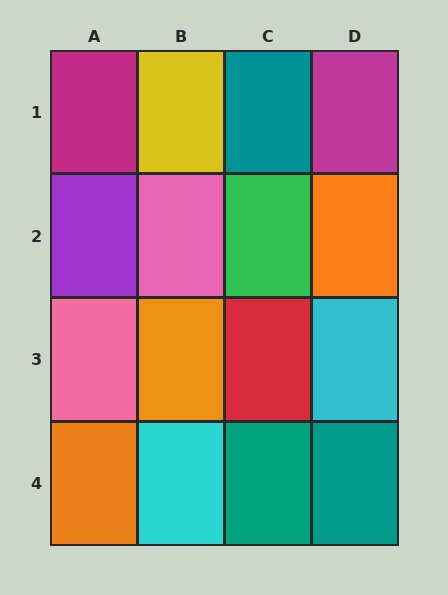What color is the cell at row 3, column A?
Pink.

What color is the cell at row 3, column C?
Red.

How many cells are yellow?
1 cell is yellow.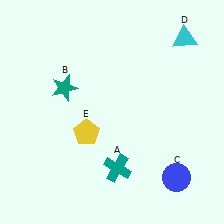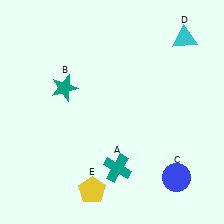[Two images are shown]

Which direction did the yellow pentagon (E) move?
The yellow pentagon (E) moved down.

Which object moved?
The yellow pentagon (E) moved down.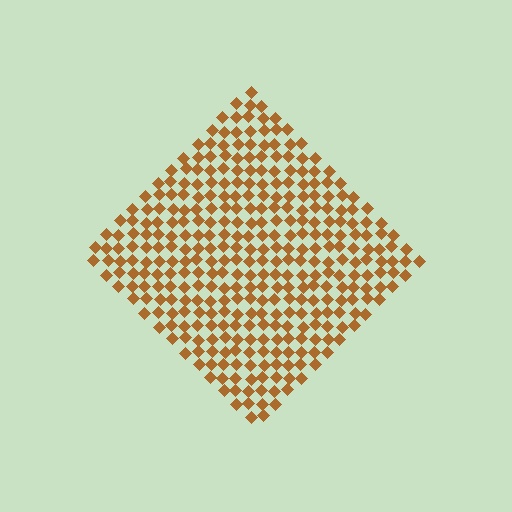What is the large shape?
The large shape is a diamond.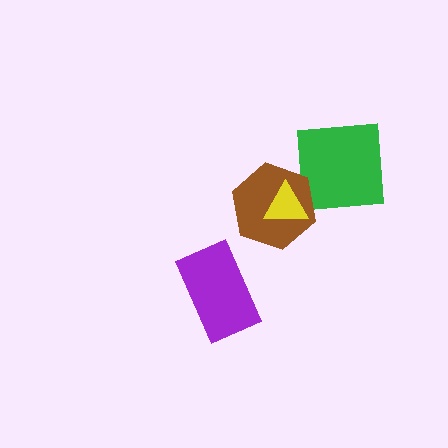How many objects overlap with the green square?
0 objects overlap with the green square.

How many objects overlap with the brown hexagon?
1 object overlaps with the brown hexagon.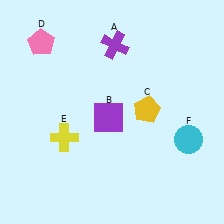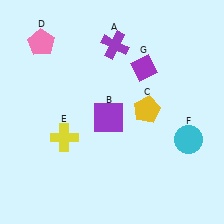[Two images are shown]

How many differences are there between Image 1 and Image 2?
There is 1 difference between the two images.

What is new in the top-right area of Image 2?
A purple diamond (G) was added in the top-right area of Image 2.